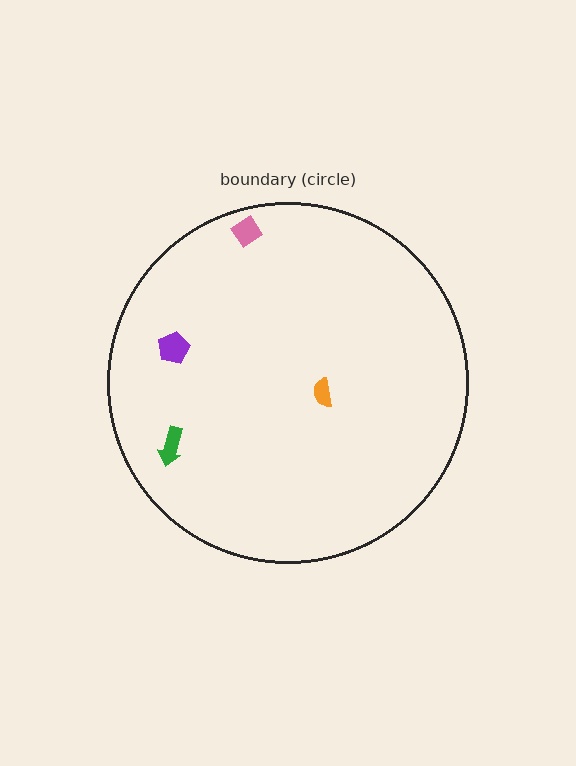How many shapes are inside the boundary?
4 inside, 0 outside.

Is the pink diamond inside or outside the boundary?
Inside.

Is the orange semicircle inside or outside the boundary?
Inside.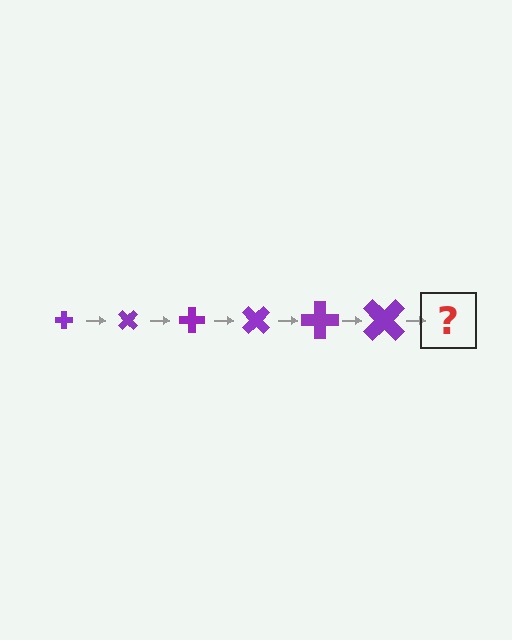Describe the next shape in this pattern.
It should be a cross, larger than the previous one and rotated 270 degrees from the start.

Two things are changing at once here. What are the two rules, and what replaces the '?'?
The two rules are that the cross grows larger each step and it rotates 45 degrees each step. The '?' should be a cross, larger than the previous one and rotated 270 degrees from the start.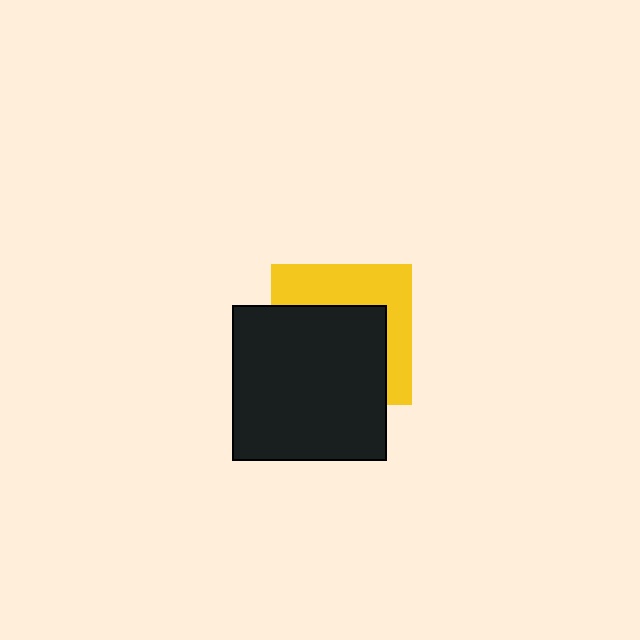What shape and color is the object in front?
The object in front is a black square.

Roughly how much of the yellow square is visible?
A small part of it is visible (roughly 42%).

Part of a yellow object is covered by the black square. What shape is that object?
It is a square.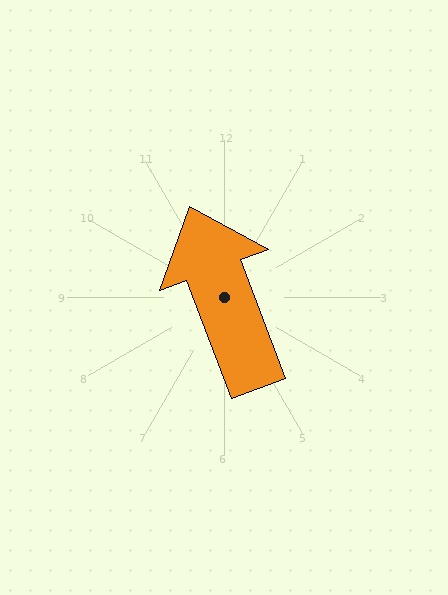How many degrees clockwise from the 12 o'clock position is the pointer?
Approximately 339 degrees.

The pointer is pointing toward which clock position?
Roughly 11 o'clock.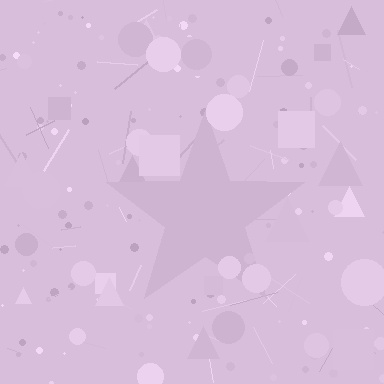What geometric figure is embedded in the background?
A star is embedded in the background.